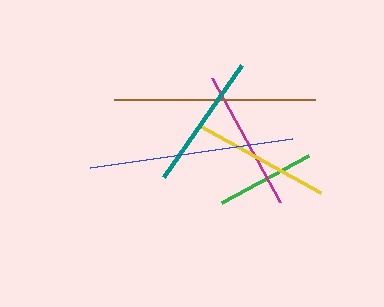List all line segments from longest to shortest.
From longest to shortest: blue, brown, magenta, yellow, teal, green.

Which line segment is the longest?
The blue line is the longest at approximately 205 pixels.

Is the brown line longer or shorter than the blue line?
The blue line is longer than the brown line.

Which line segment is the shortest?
The green line is the shortest at approximately 99 pixels.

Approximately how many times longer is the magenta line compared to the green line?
The magenta line is approximately 1.4 times the length of the green line.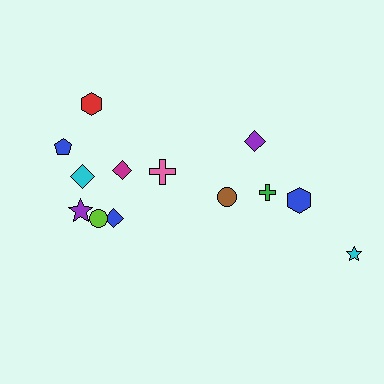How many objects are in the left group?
There are 8 objects.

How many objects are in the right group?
There are 5 objects.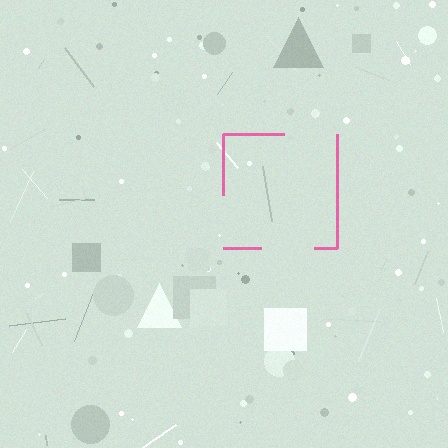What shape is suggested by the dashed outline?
The dashed outline suggests a square.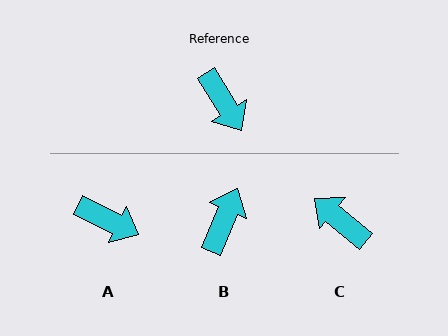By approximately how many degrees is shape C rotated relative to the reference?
Approximately 161 degrees clockwise.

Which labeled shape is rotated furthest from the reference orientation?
C, about 161 degrees away.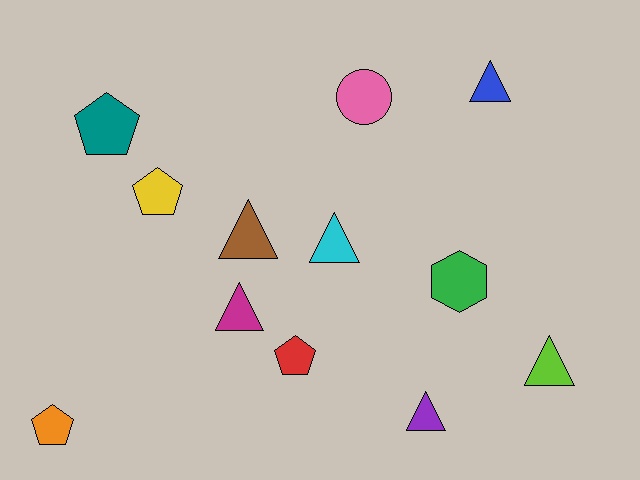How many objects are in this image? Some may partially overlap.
There are 12 objects.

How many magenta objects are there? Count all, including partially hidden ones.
There is 1 magenta object.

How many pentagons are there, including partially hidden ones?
There are 4 pentagons.